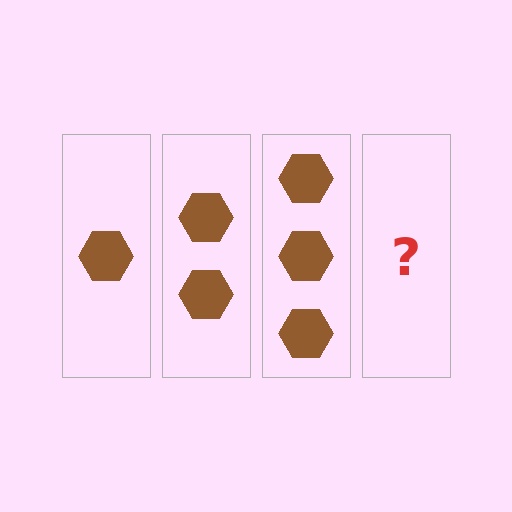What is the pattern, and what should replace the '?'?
The pattern is that each step adds one more hexagon. The '?' should be 4 hexagons.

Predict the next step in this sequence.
The next step is 4 hexagons.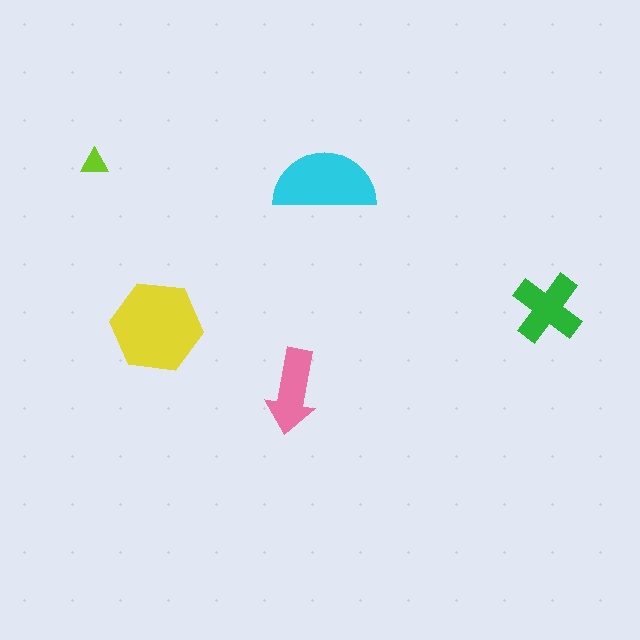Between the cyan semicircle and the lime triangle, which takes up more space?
The cyan semicircle.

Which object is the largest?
The yellow hexagon.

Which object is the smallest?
The lime triangle.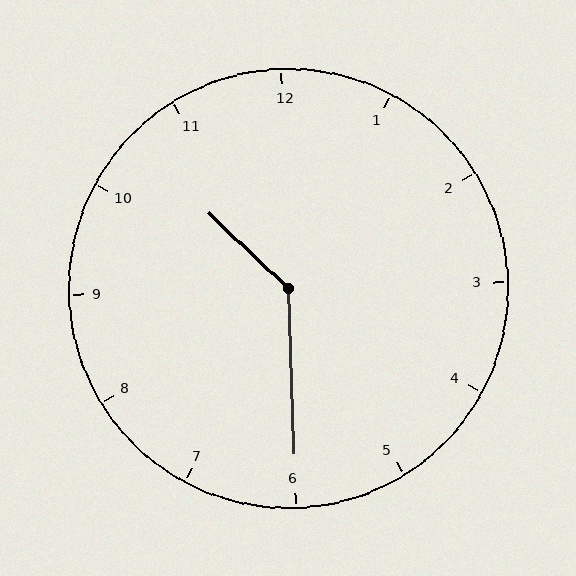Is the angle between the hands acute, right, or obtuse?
It is obtuse.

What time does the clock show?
10:30.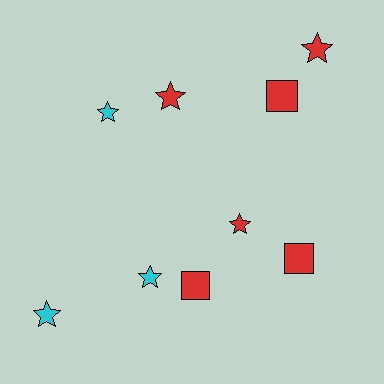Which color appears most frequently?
Red, with 6 objects.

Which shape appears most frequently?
Star, with 6 objects.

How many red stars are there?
There are 3 red stars.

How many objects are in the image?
There are 9 objects.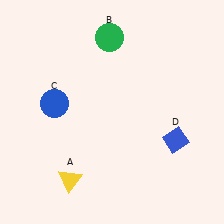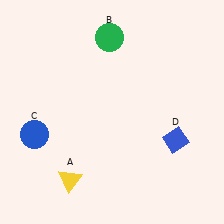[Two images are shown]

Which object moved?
The blue circle (C) moved down.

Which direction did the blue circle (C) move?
The blue circle (C) moved down.